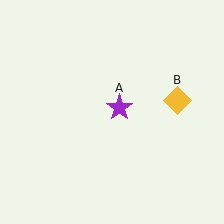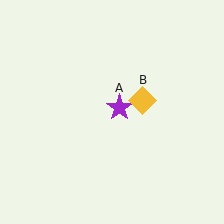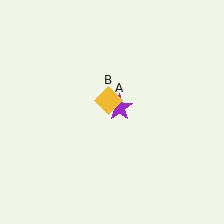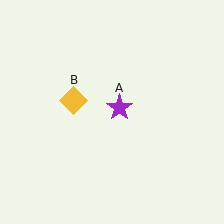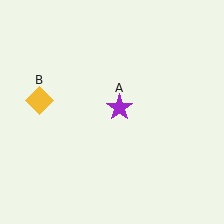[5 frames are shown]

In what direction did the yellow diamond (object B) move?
The yellow diamond (object B) moved left.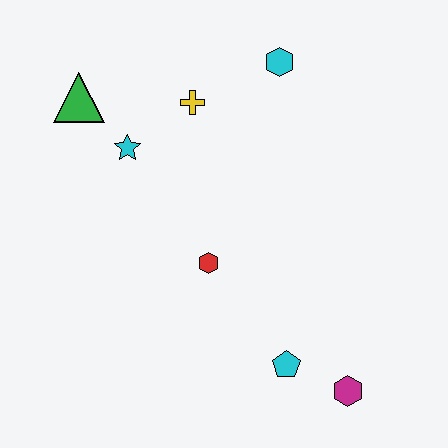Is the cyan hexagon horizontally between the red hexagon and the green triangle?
No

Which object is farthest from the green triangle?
The magenta hexagon is farthest from the green triangle.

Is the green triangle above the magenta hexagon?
Yes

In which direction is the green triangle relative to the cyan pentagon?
The green triangle is above the cyan pentagon.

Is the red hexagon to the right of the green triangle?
Yes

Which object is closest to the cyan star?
The green triangle is closest to the cyan star.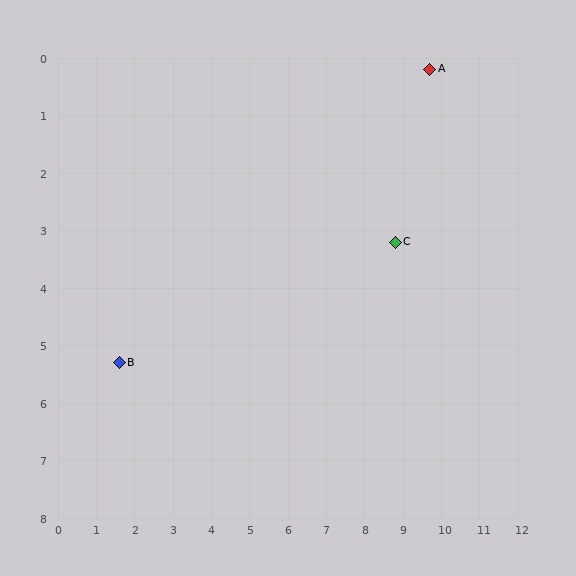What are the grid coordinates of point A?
Point A is at approximately (9.7, 0.2).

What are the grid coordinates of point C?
Point C is at approximately (8.8, 3.2).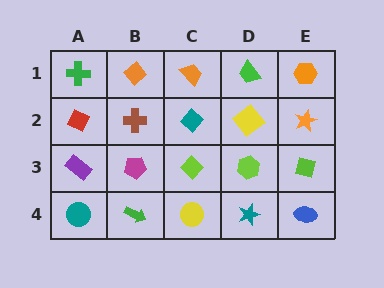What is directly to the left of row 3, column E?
A lime hexagon.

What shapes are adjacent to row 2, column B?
An orange diamond (row 1, column B), a magenta pentagon (row 3, column B), a red diamond (row 2, column A), a teal diamond (row 2, column C).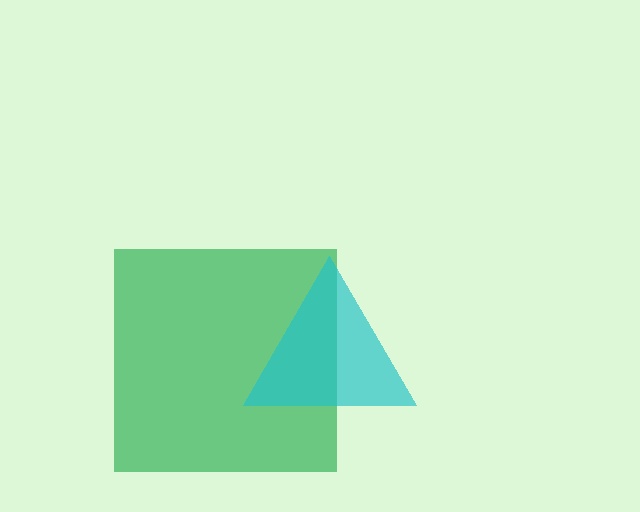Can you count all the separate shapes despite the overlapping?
Yes, there are 2 separate shapes.